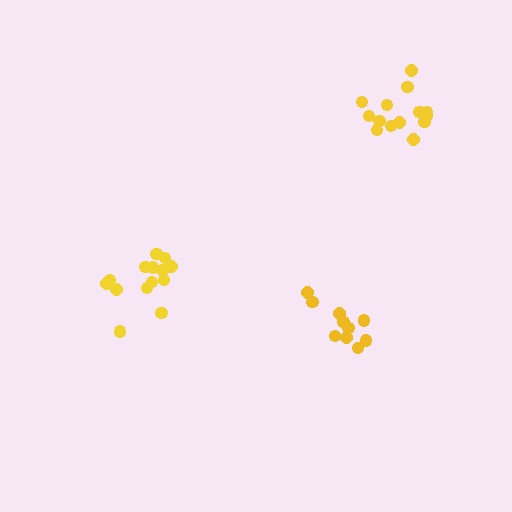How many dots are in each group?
Group 1: 14 dots, Group 2: 14 dots, Group 3: 10 dots (38 total).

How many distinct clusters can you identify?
There are 3 distinct clusters.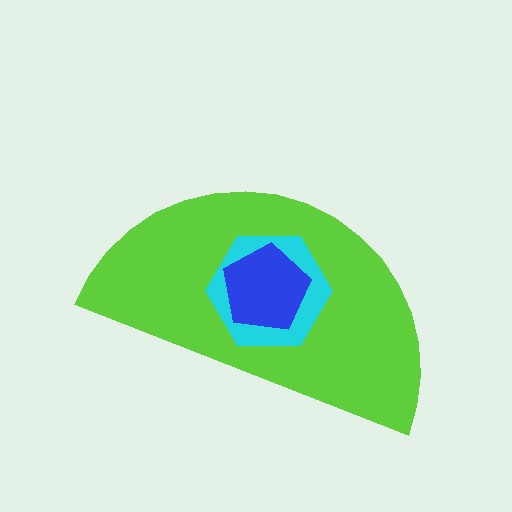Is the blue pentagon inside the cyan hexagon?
Yes.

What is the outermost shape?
The lime semicircle.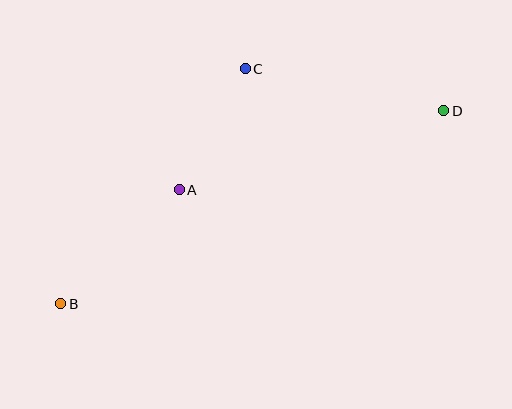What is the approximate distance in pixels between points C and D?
The distance between C and D is approximately 203 pixels.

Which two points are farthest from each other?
Points B and D are farthest from each other.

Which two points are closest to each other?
Points A and C are closest to each other.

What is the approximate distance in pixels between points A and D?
The distance between A and D is approximately 276 pixels.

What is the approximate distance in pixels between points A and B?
The distance between A and B is approximately 164 pixels.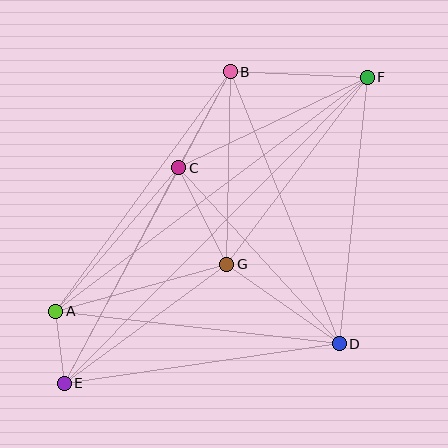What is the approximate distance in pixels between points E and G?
The distance between E and G is approximately 201 pixels.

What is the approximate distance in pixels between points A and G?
The distance between A and G is approximately 177 pixels.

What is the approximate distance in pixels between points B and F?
The distance between B and F is approximately 137 pixels.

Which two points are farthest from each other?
Points E and F are farthest from each other.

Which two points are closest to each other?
Points A and E are closest to each other.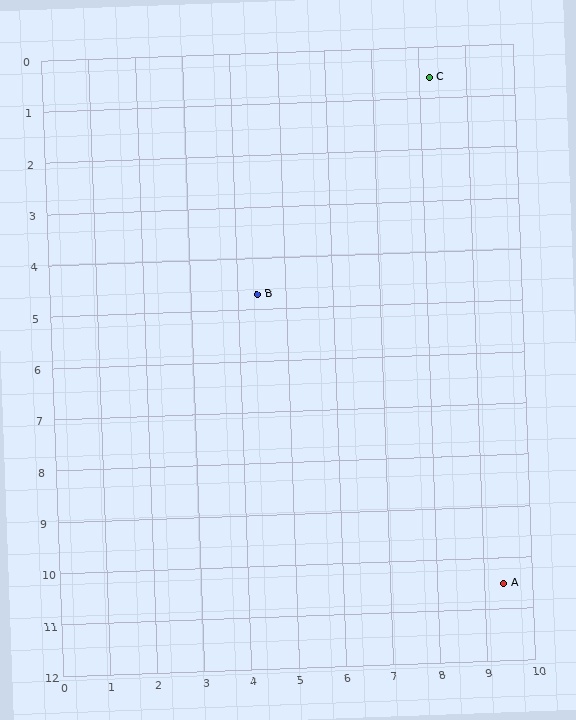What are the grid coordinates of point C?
Point C is at approximately (8.2, 0.6).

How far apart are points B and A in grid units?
Points B and A are about 7.7 grid units apart.